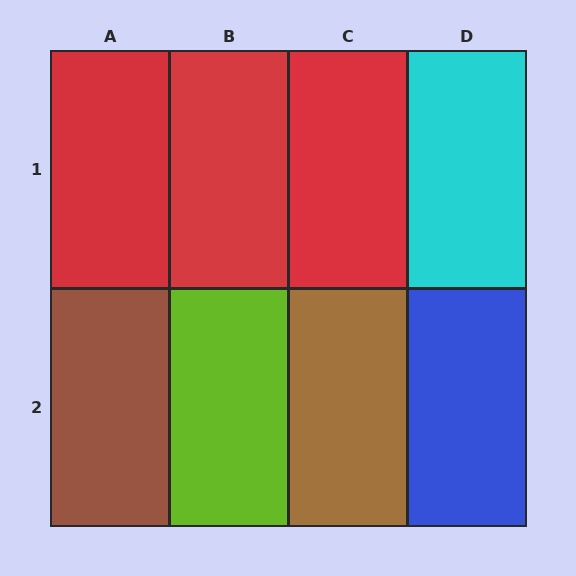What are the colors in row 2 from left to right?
Brown, lime, brown, blue.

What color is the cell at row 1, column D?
Cyan.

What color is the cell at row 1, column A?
Red.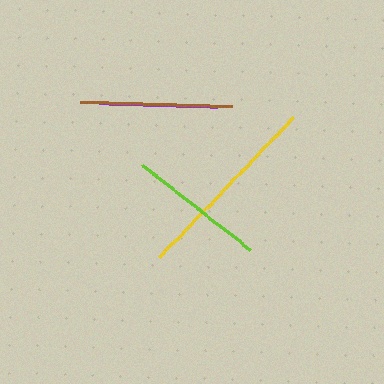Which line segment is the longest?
The yellow line is the longest at approximately 194 pixels.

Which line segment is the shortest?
The purple line is the shortest at approximately 119 pixels.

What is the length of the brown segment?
The brown segment is approximately 152 pixels long.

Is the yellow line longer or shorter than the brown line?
The yellow line is longer than the brown line.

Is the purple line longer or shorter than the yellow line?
The yellow line is longer than the purple line.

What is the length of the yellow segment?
The yellow segment is approximately 194 pixels long.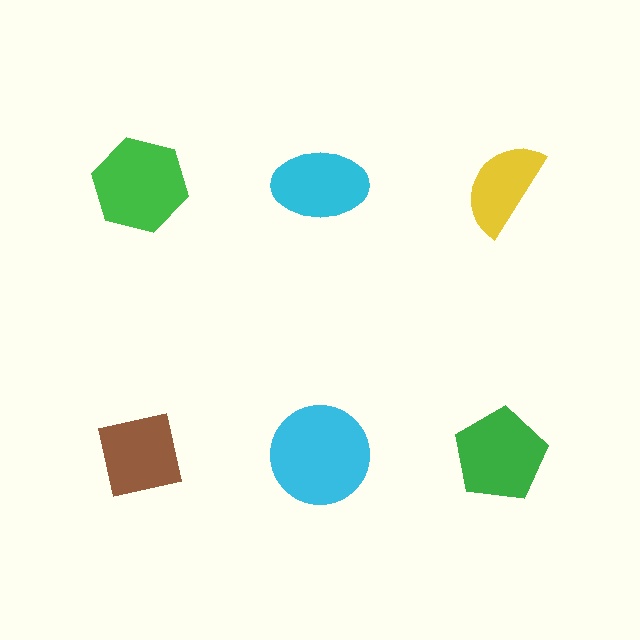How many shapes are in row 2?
3 shapes.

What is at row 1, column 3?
A yellow semicircle.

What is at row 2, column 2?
A cyan circle.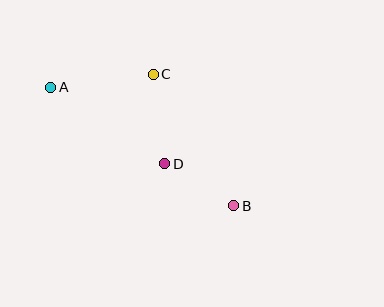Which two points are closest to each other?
Points B and D are closest to each other.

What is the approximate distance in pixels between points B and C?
The distance between B and C is approximately 154 pixels.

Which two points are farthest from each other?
Points A and B are farthest from each other.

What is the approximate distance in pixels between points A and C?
The distance between A and C is approximately 103 pixels.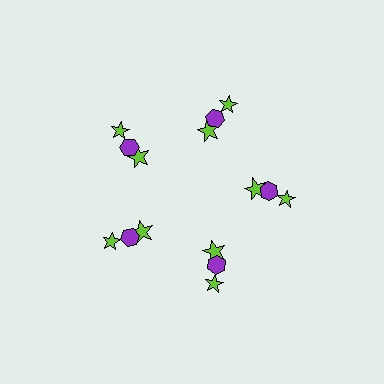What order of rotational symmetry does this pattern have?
This pattern has 5-fold rotational symmetry.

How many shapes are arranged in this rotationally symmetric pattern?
There are 15 shapes, arranged in 5 groups of 3.